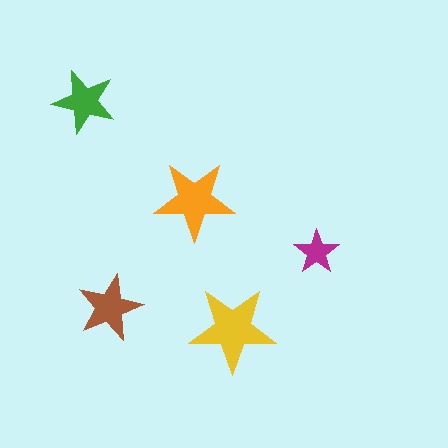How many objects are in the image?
There are 5 objects in the image.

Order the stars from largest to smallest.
the yellow one, the orange one, the brown one, the green one, the magenta one.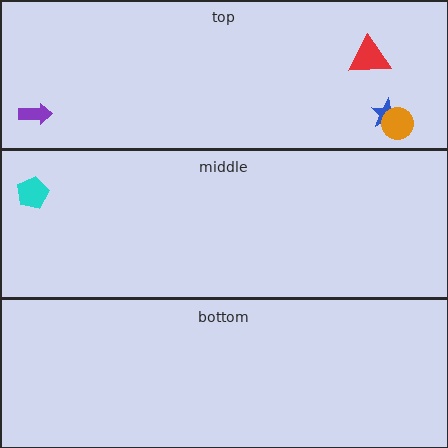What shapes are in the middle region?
The cyan pentagon.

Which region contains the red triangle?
The top region.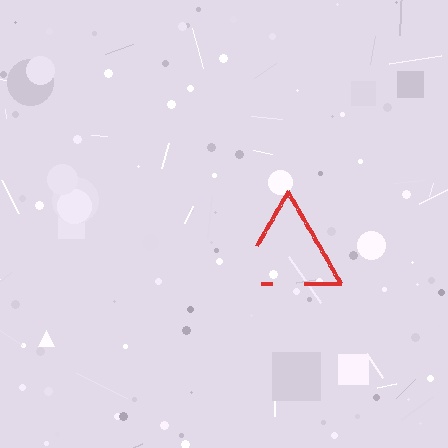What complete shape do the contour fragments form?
The contour fragments form a triangle.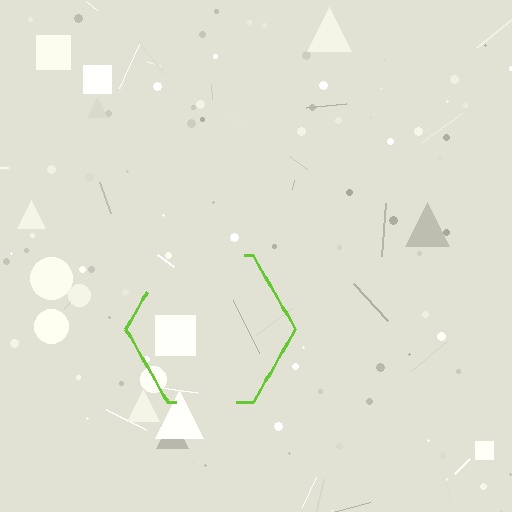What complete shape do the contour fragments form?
The contour fragments form a hexagon.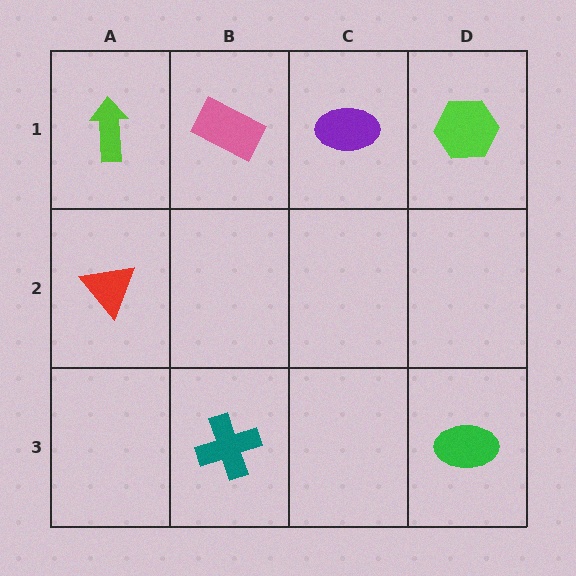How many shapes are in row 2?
1 shape.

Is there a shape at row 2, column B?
No, that cell is empty.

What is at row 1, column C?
A purple ellipse.